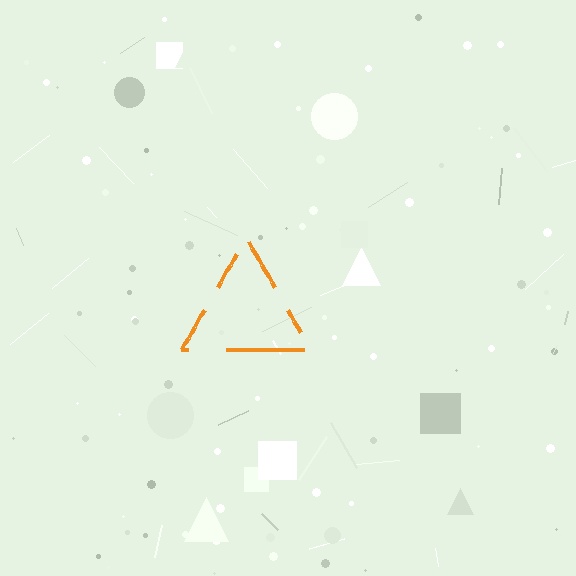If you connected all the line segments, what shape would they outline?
They would outline a triangle.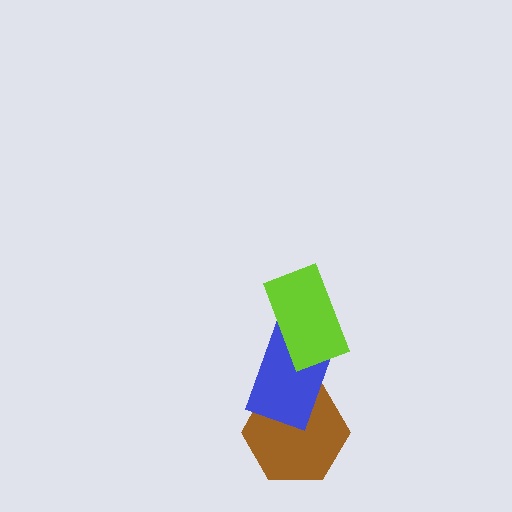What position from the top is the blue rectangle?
The blue rectangle is 2nd from the top.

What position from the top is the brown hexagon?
The brown hexagon is 3rd from the top.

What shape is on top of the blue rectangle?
The lime rectangle is on top of the blue rectangle.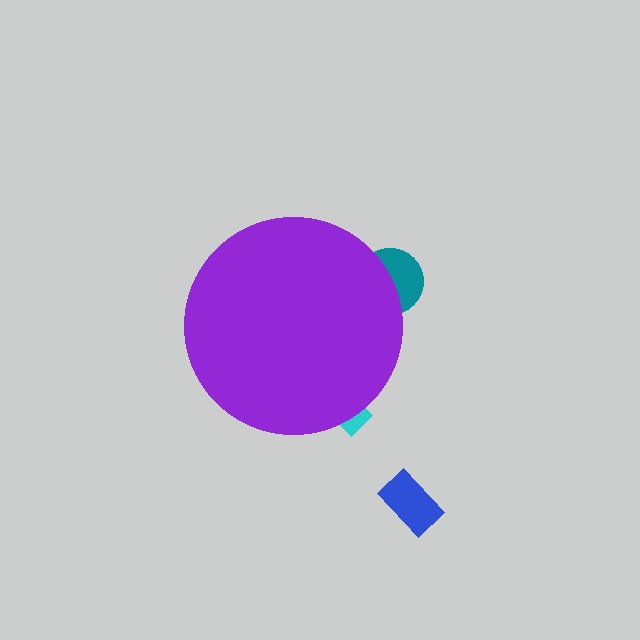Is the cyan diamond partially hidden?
Yes, the cyan diamond is partially hidden behind the purple circle.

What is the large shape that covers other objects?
A purple circle.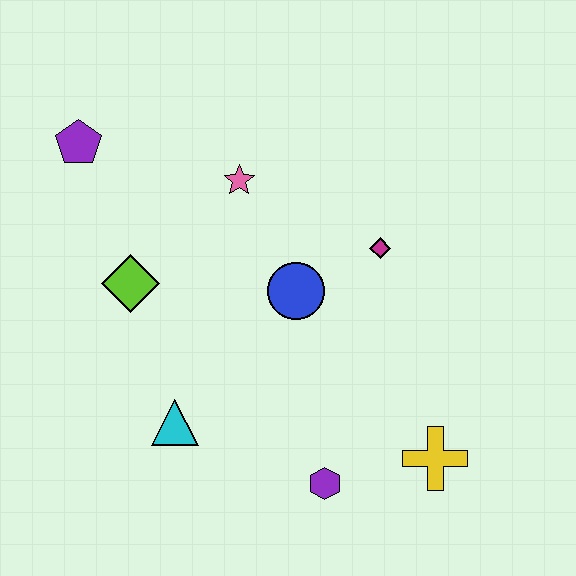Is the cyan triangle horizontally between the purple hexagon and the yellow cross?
No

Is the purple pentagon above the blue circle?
Yes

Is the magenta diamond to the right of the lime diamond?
Yes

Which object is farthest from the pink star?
The yellow cross is farthest from the pink star.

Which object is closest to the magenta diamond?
The blue circle is closest to the magenta diamond.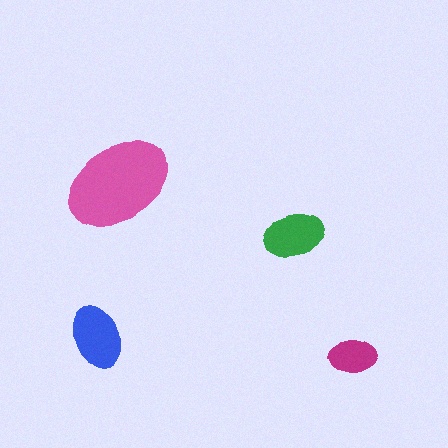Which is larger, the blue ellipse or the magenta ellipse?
The blue one.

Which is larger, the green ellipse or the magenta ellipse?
The green one.